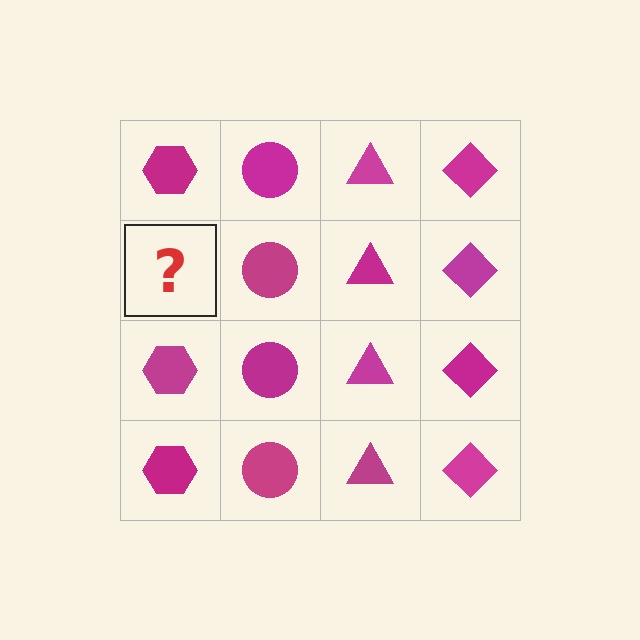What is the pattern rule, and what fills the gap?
The rule is that each column has a consistent shape. The gap should be filled with a magenta hexagon.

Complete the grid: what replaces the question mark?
The question mark should be replaced with a magenta hexagon.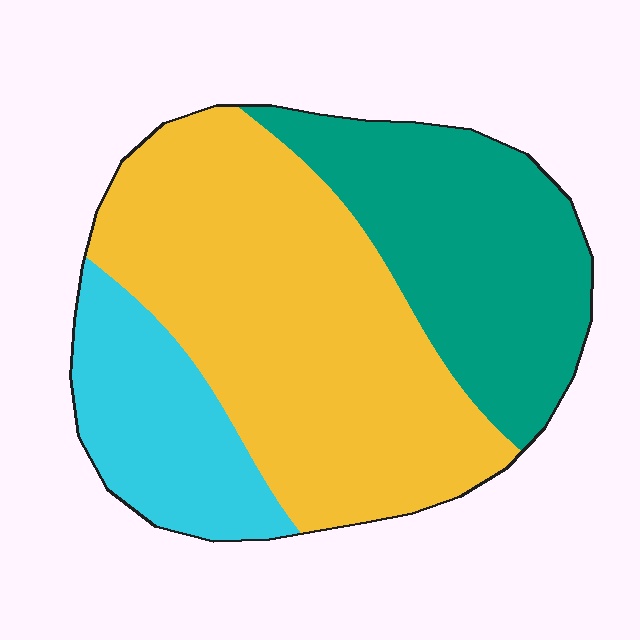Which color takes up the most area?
Yellow, at roughly 50%.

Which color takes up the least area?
Cyan, at roughly 20%.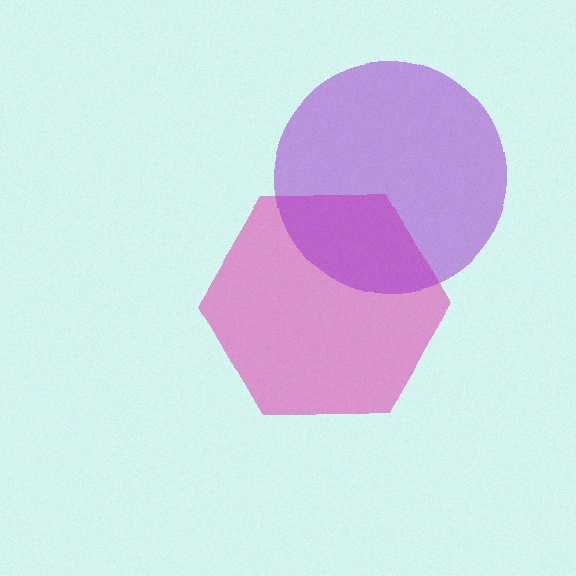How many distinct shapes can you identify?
There are 2 distinct shapes: a pink hexagon, a purple circle.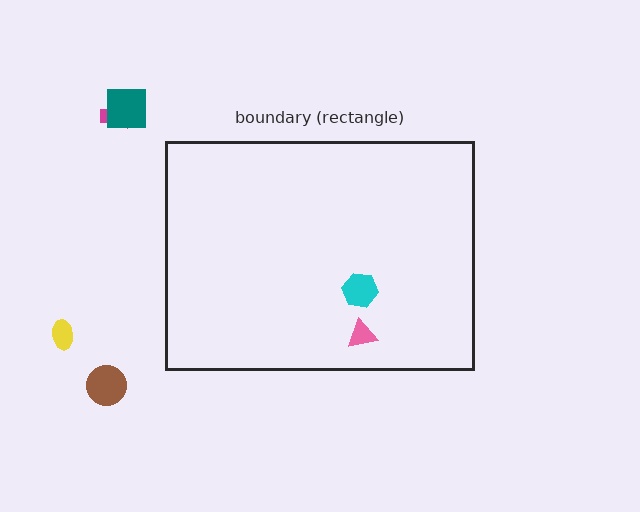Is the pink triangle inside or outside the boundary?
Inside.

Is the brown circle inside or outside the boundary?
Outside.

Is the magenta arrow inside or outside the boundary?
Outside.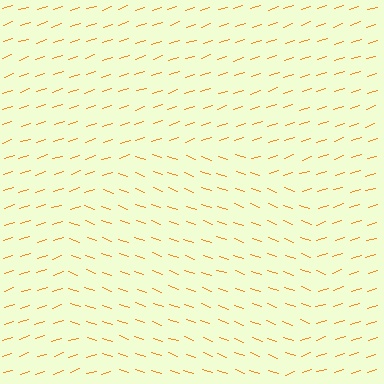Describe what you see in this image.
The image is filled with small orange line segments. A circle region in the image has lines oriented differently from the surrounding lines, creating a visible texture boundary.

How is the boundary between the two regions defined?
The boundary is defined purely by a change in line orientation (approximately 38 degrees difference). All lines are the same color and thickness.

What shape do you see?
I see a circle.